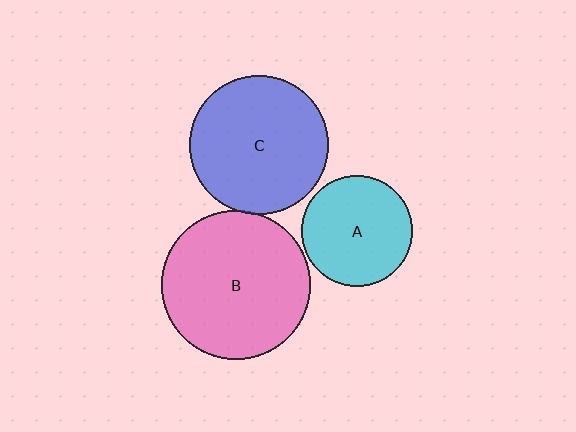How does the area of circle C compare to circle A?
Approximately 1.6 times.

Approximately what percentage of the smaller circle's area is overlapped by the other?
Approximately 5%.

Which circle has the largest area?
Circle B (pink).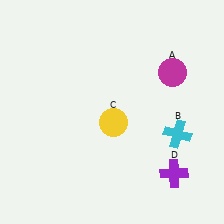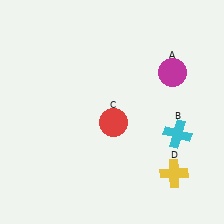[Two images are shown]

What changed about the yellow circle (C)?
In Image 1, C is yellow. In Image 2, it changed to red.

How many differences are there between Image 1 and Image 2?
There are 2 differences between the two images.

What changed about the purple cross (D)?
In Image 1, D is purple. In Image 2, it changed to yellow.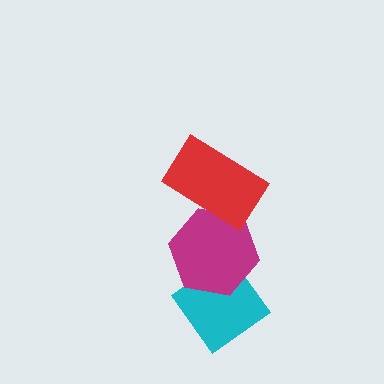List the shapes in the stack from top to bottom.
From top to bottom: the red rectangle, the magenta hexagon, the cyan diamond.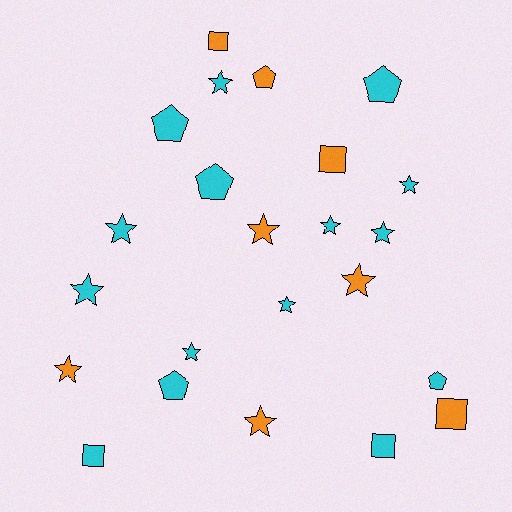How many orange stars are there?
There are 4 orange stars.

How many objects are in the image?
There are 23 objects.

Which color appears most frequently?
Cyan, with 15 objects.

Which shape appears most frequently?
Star, with 12 objects.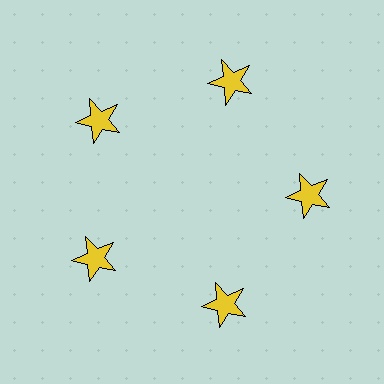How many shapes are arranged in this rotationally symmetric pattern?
There are 5 shapes, arranged in 5 groups of 1.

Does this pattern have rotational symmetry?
Yes, this pattern has 5-fold rotational symmetry. It looks the same after rotating 72 degrees around the center.